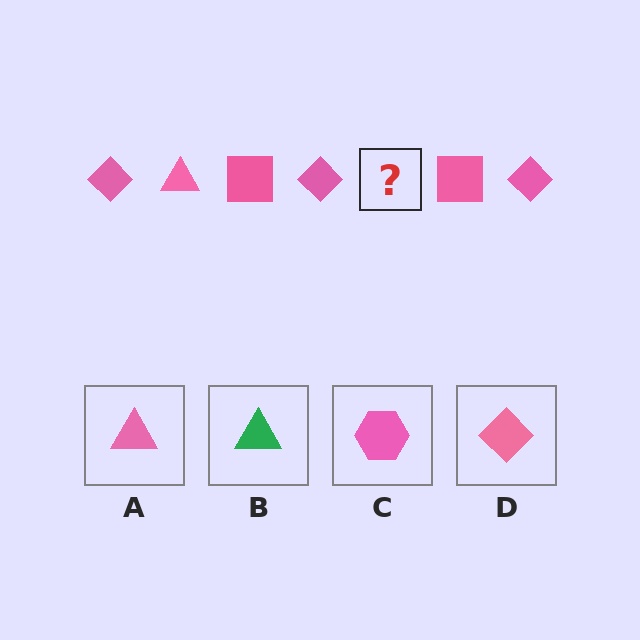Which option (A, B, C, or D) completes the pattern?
A.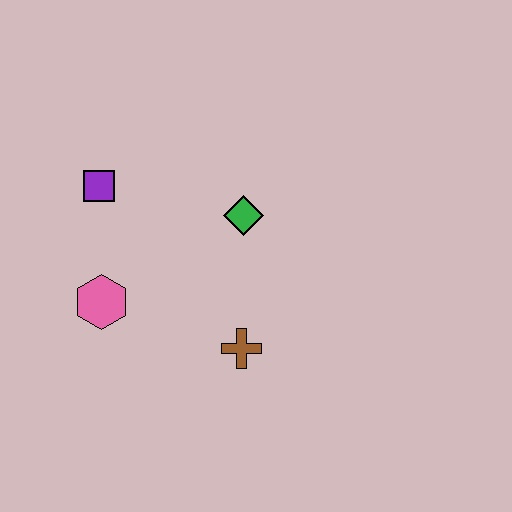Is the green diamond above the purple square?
No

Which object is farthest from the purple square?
The brown cross is farthest from the purple square.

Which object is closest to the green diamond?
The brown cross is closest to the green diamond.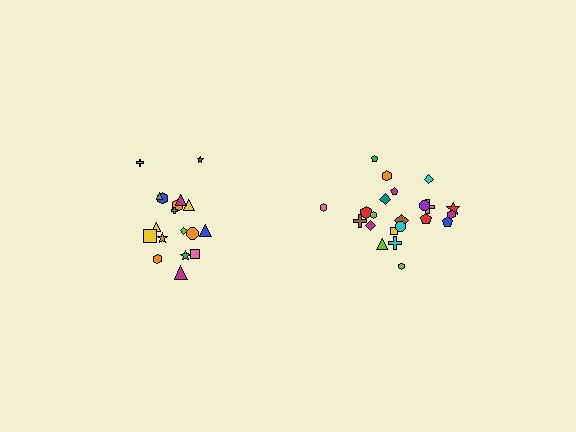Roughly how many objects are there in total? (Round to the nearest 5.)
Roughly 40 objects in total.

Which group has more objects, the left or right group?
The right group.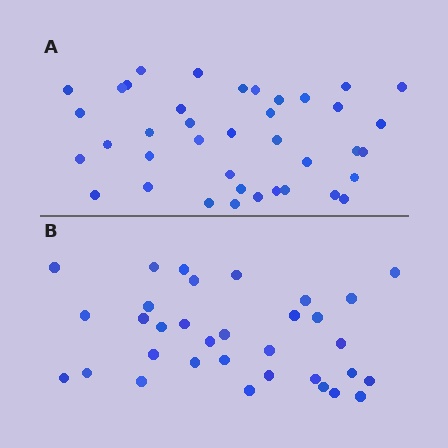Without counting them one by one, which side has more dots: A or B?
Region A (the top region) has more dots.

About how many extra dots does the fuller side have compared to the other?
Region A has about 6 more dots than region B.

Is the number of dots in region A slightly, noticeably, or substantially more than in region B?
Region A has only slightly more — the two regions are fairly close. The ratio is roughly 1.2 to 1.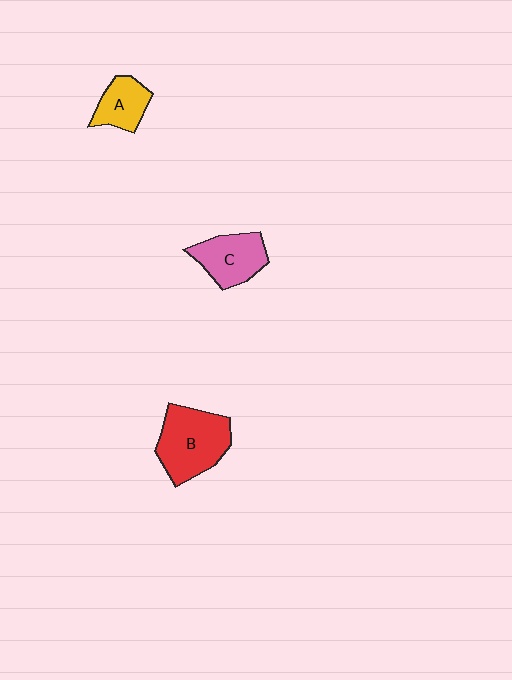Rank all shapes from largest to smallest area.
From largest to smallest: B (red), C (pink), A (yellow).